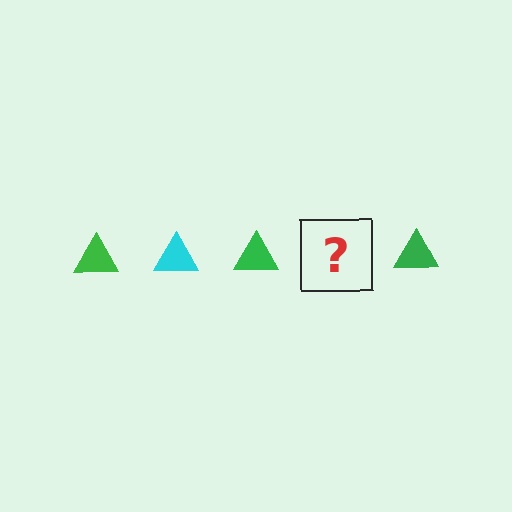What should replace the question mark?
The question mark should be replaced with a cyan triangle.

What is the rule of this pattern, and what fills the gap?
The rule is that the pattern cycles through green, cyan triangles. The gap should be filled with a cyan triangle.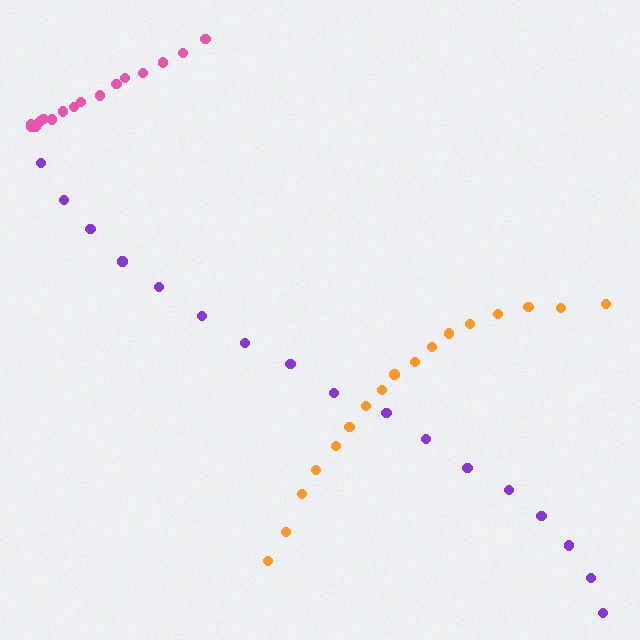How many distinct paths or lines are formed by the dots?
There are 3 distinct paths.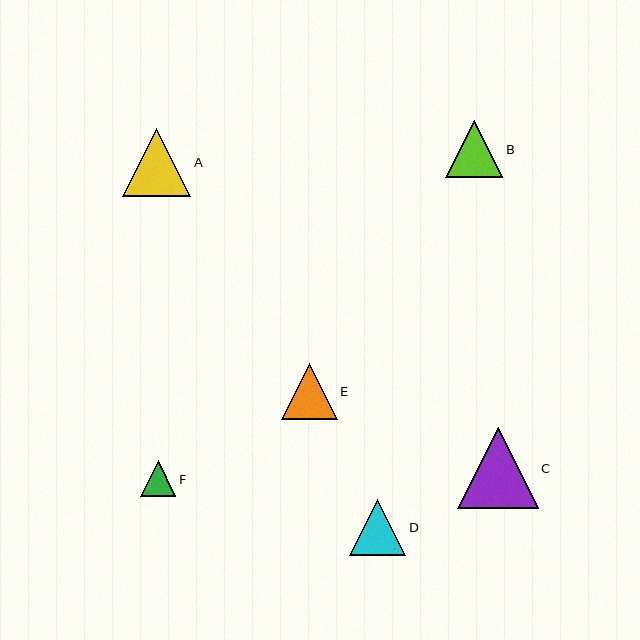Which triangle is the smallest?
Triangle F is the smallest with a size of approximately 35 pixels.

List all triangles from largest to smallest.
From largest to smallest: C, A, B, D, E, F.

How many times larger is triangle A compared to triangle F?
Triangle A is approximately 1.9 times the size of triangle F.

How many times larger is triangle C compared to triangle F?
Triangle C is approximately 2.3 times the size of triangle F.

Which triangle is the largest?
Triangle C is the largest with a size of approximately 81 pixels.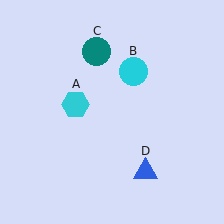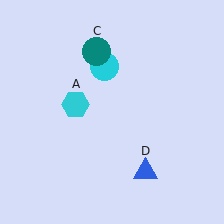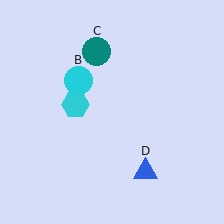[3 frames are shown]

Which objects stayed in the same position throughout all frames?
Cyan hexagon (object A) and teal circle (object C) and blue triangle (object D) remained stationary.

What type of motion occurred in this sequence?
The cyan circle (object B) rotated counterclockwise around the center of the scene.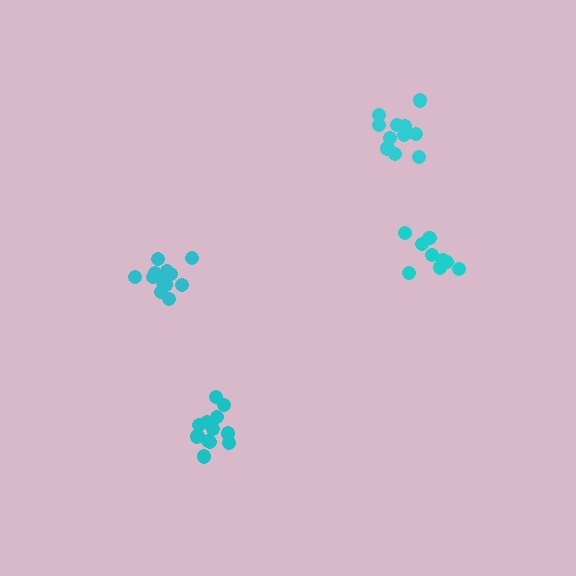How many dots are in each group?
Group 1: 13 dots, Group 2: 13 dots, Group 3: 12 dots, Group 4: 10 dots (48 total).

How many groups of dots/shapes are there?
There are 4 groups.